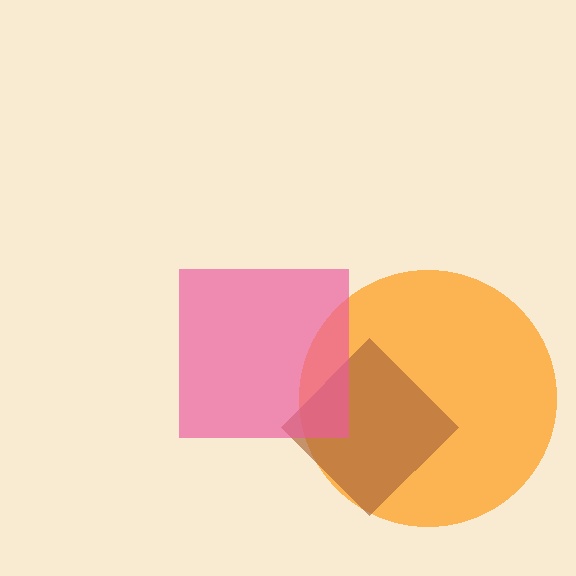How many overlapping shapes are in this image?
There are 3 overlapping shapes in the image.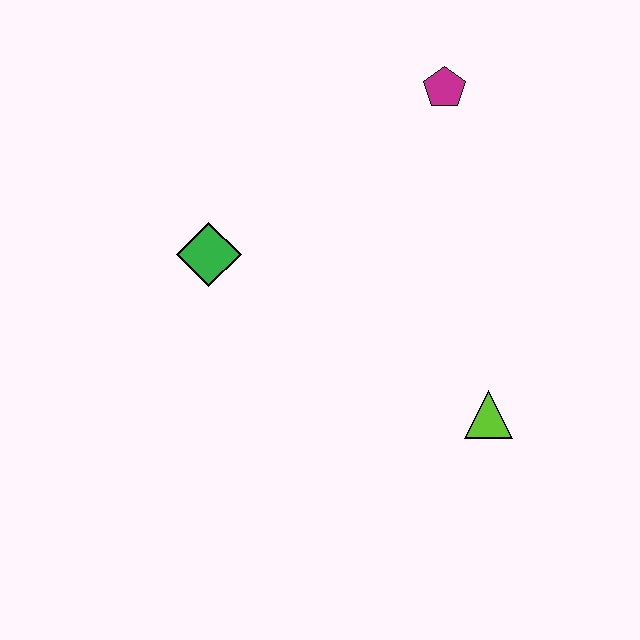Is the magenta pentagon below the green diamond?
No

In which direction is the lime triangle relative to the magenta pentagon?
The lime triangle is below the magenta pentagon.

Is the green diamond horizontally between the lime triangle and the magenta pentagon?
No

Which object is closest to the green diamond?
The magenta pentagon is closest to the green diamond.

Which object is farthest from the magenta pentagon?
The lime triangle is farthest from the magenta pentagon.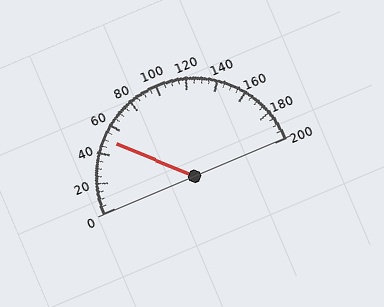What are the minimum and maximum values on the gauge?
The gauge ranges from 0 to 200.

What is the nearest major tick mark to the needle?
The nearest major tick mark is 40.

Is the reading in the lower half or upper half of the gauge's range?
The reading is in the lower half of the range (0 to 200).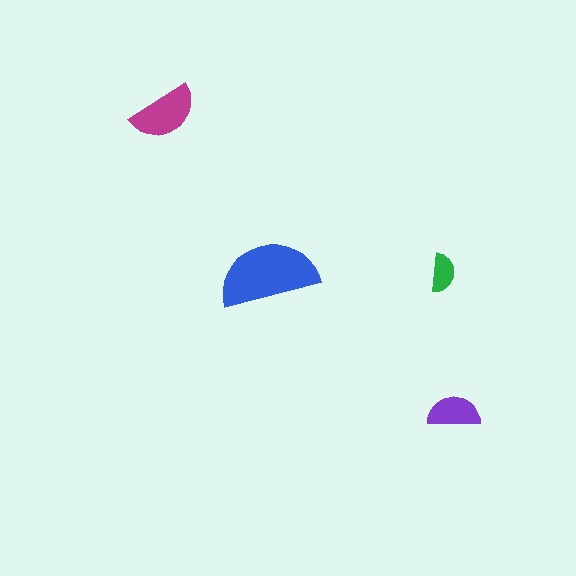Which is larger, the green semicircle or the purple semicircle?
The purple one.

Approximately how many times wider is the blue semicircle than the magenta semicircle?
About 1.5 times wider.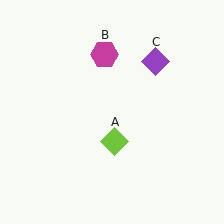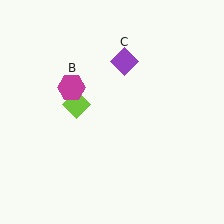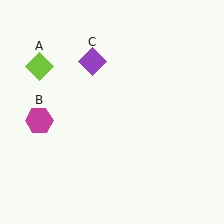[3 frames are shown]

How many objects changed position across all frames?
3 objects changed position: lime diamond (object A), magenta hexagon (object B), purple diamond (object C).